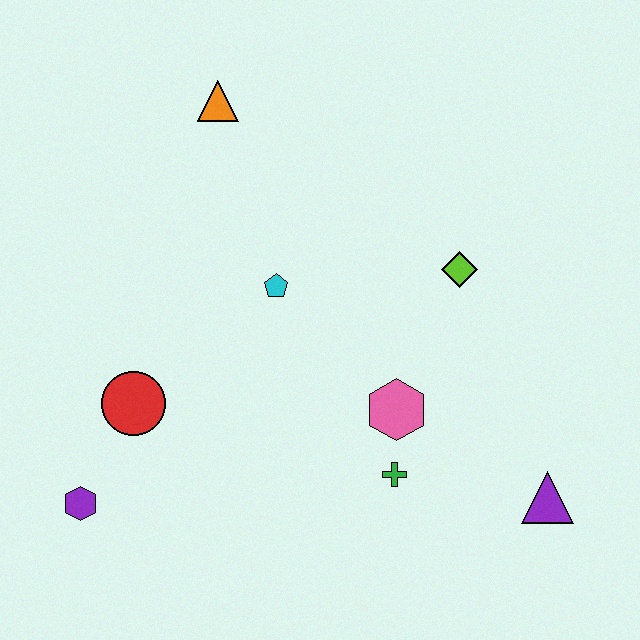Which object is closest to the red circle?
The purple hexagon is closest to the red circle.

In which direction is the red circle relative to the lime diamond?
The red circle is to the left of the lime diamond.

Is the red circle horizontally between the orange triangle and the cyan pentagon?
No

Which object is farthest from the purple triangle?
The orange triangle is farthest from the purple triangle.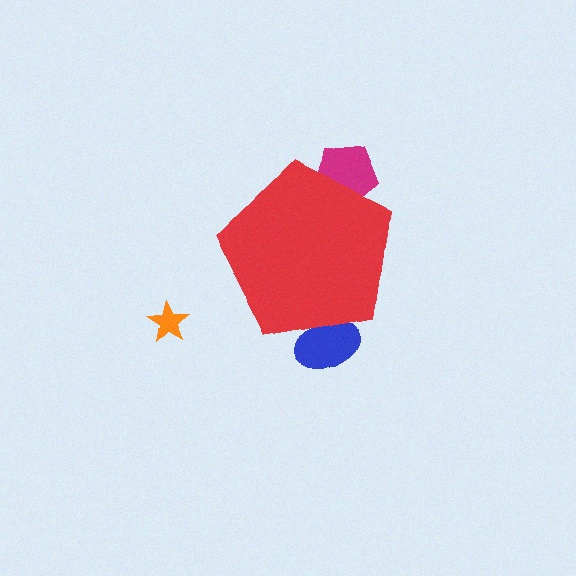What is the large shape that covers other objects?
A red pentagon.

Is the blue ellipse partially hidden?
Yes, the blue ellipse is partially hidden behind the red pentagon.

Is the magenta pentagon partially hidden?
Yes, the magenta pentagon is partially hidden behind the red pentagon.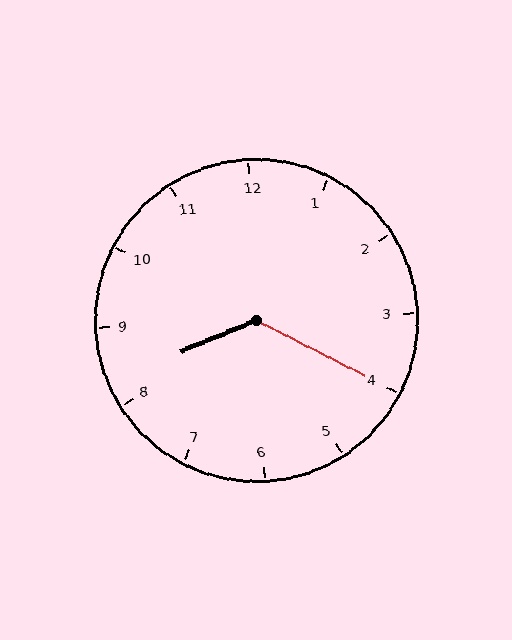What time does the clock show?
8:20.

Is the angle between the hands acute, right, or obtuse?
It is obtuse.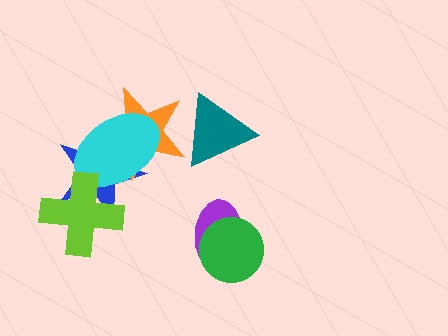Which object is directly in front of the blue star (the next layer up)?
The orange star is directly in front of the blue star.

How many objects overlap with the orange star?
3 objects overlap with the orange star.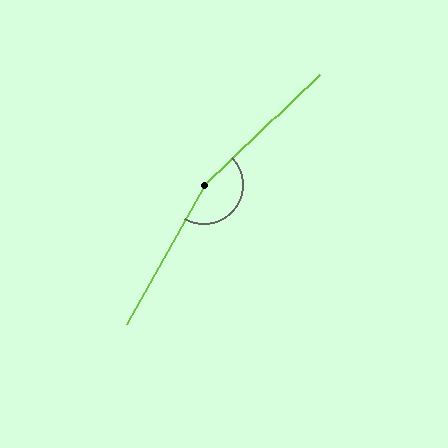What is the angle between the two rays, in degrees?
Approximately 163 degrees.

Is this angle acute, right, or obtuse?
It is obtuse.